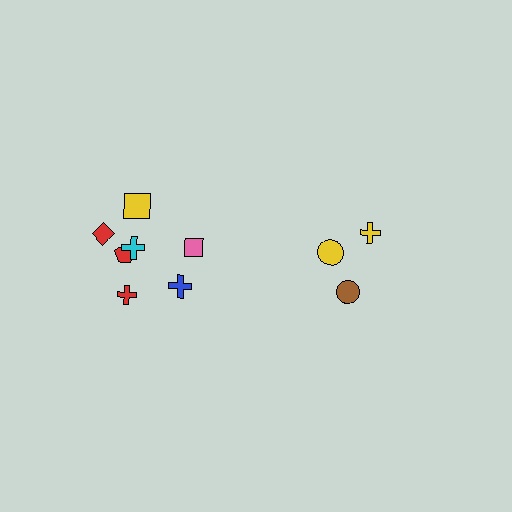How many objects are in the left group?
There are 7 objects.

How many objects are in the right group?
There are 3 objects.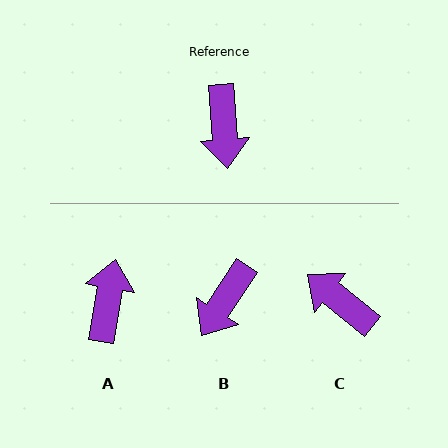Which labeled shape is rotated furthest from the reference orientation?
A, about 165 degrees away.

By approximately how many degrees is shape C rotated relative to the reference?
Approximately 133 degrees clockwise.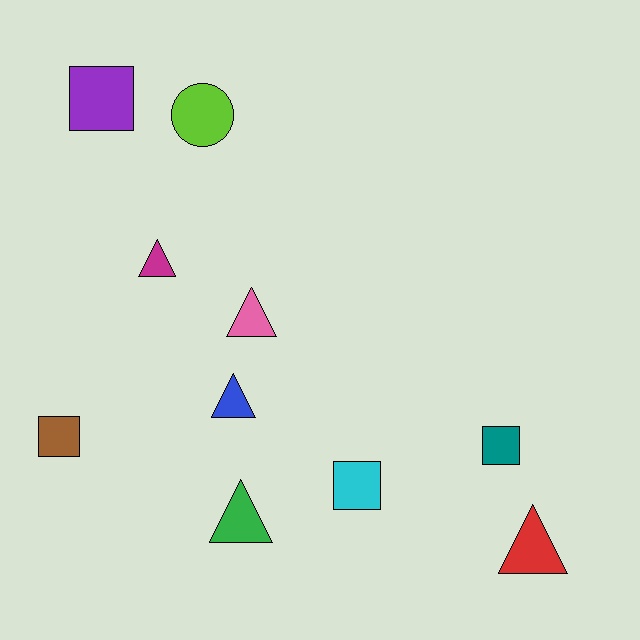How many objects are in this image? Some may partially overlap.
There are 10 objects.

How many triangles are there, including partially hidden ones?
There are 5 triangles.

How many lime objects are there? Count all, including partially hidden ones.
There is 1 lime object.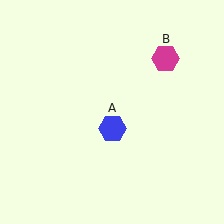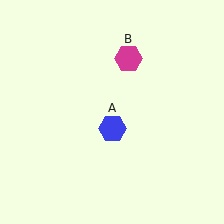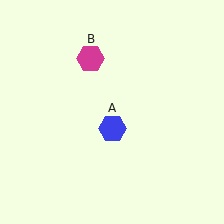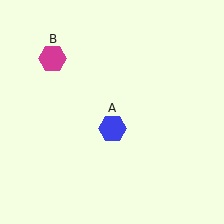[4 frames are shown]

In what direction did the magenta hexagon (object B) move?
The magenta hexagon (object B) moved left.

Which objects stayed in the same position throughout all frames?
Blue hexagon (object A) remained stationary.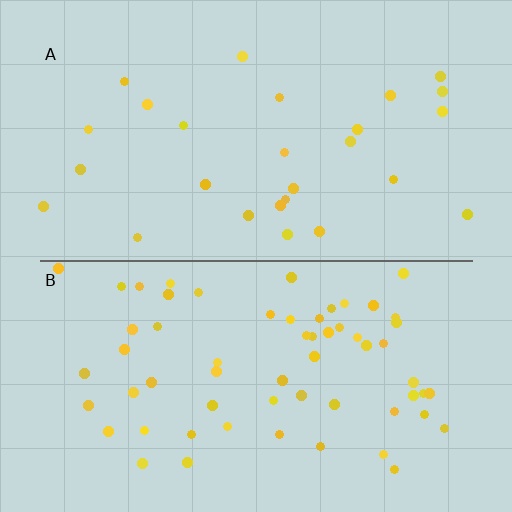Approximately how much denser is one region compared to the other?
Approximately 2.3× — region B over region A.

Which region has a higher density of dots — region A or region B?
B (the bottom).